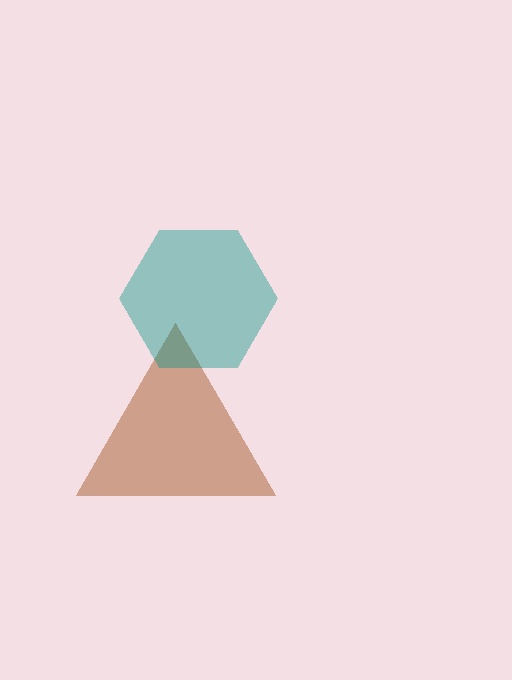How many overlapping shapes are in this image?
There are 2 overlapping shapes in the image.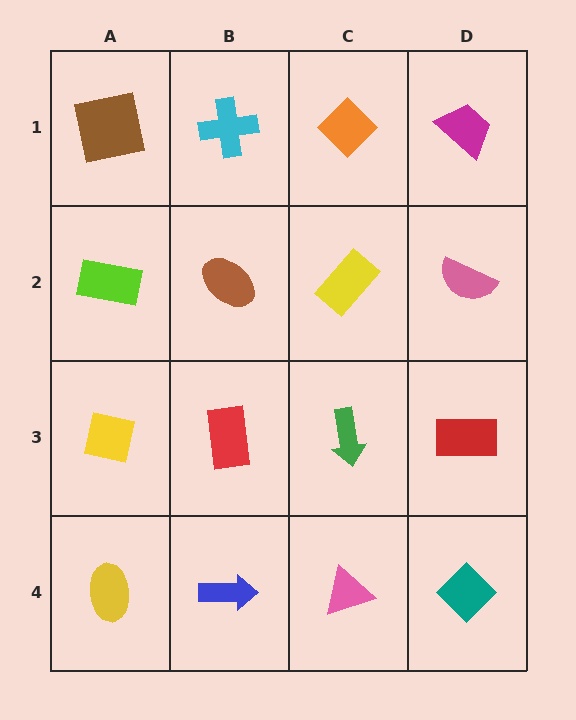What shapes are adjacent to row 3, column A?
A lime rectangle (row 2, column A), a yellow ellipse (row 4, column A), a red rectangle (row 3, column B).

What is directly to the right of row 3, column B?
A green arrow.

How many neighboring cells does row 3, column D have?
3.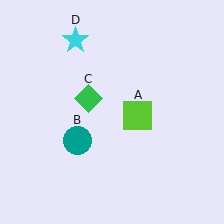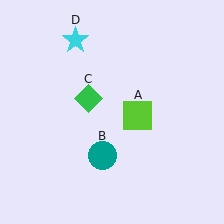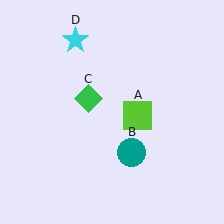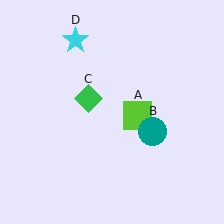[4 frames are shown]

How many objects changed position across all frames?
1 object changed position: teal circle (object B).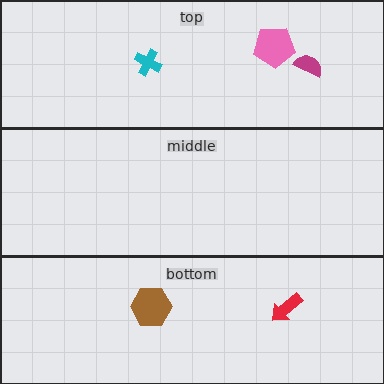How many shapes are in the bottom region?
2.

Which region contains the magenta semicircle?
The top region.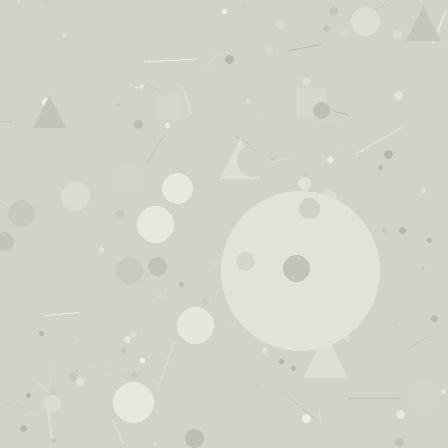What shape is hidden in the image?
A circle is hidden in the image.